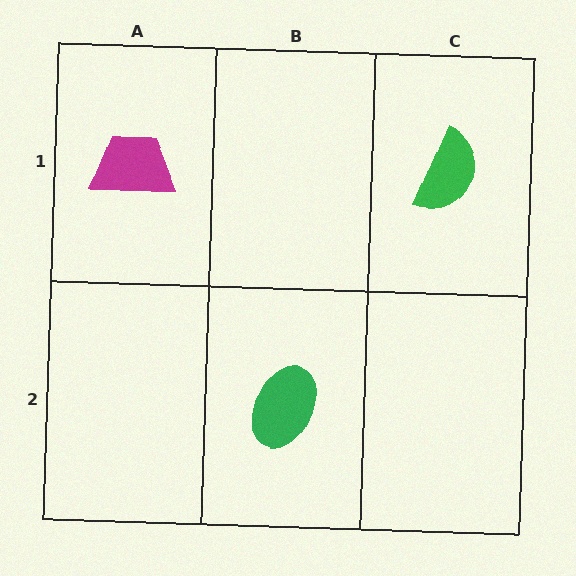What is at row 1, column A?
A magenta trapezoid.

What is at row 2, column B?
A green ellipse.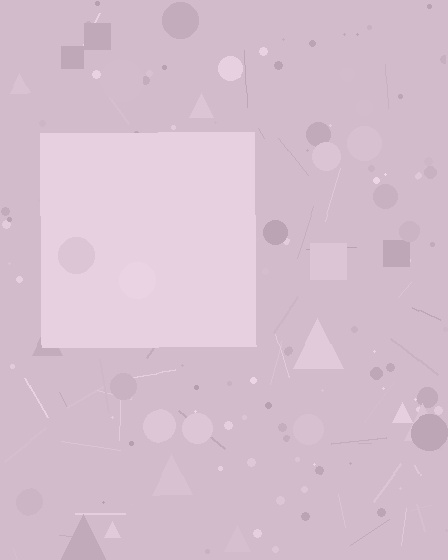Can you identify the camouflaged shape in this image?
The camouflaged shape is a square.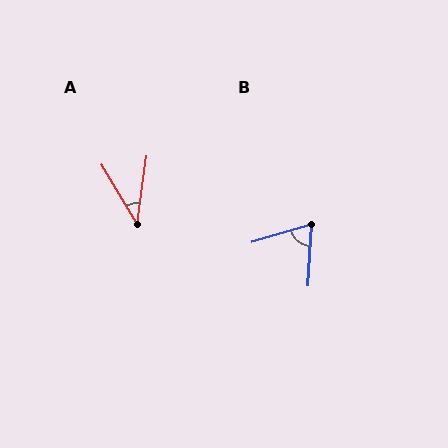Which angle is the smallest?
A, at approximately 39 degrees.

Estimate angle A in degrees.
Approximately 39 degrees.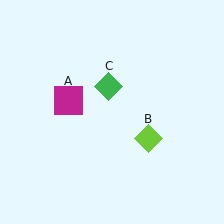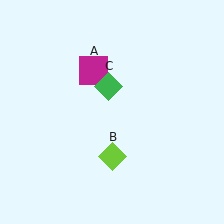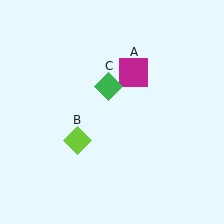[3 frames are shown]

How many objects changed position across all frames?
2 objects changed position: magenta square (object A), lime diamond (object B).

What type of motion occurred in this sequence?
The magenta square (object A), lime diamond (object B) rotated clockwise around the center of the scene.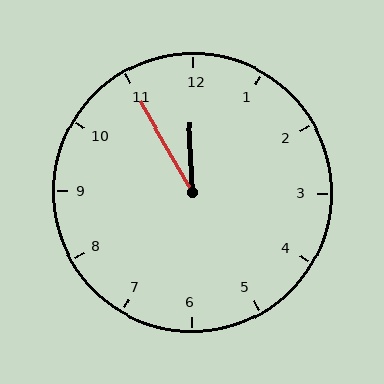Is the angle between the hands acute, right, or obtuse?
It is acute.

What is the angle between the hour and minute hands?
Approximately 28 degrees.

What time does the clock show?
11:55.